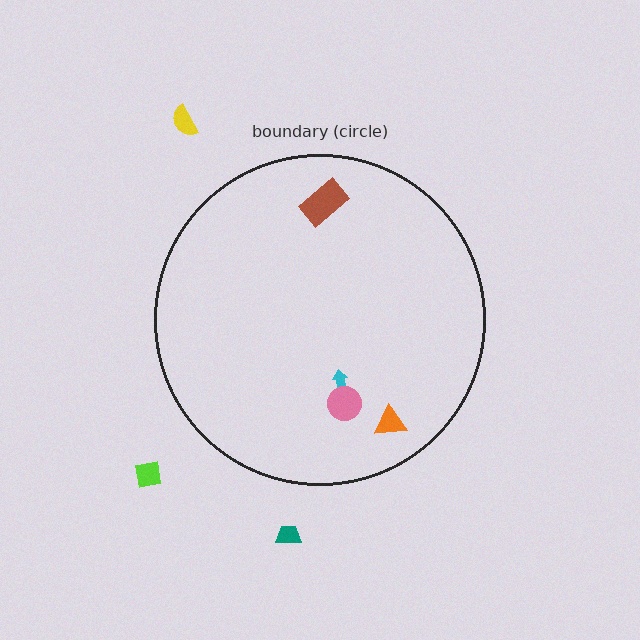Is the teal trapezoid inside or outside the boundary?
Outside.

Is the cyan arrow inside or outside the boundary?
Inside.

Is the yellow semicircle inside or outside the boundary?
Outside.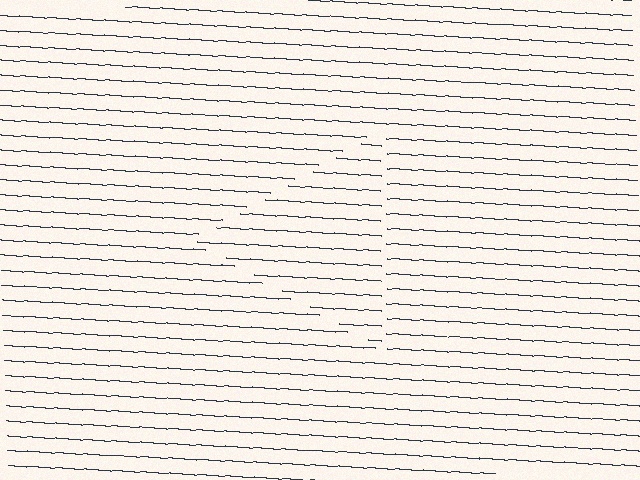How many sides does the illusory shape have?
3 sides — the line-ends trace a triangle.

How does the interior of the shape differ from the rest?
The interior of the shape contains the same grating, shifted by half a period — the contour is defined by the phase discontinuity where line-ends from the inner and outer gratings abut.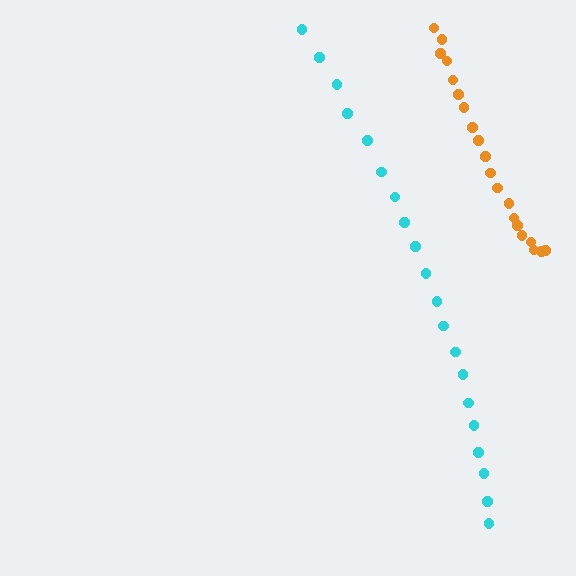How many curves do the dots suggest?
There are 2 distinct paths.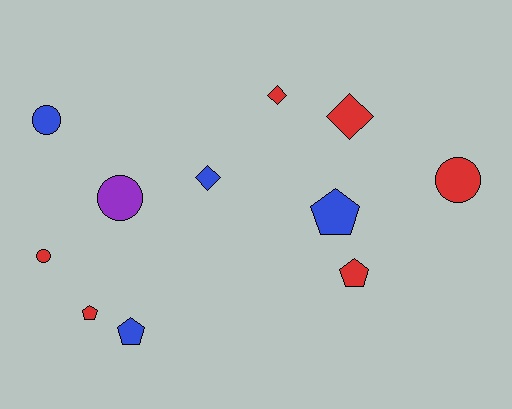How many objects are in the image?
There are 11 objects.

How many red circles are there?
There are 2 red circles.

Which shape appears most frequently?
Pentagon, with 4 objects.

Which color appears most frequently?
Red, with 6 objects.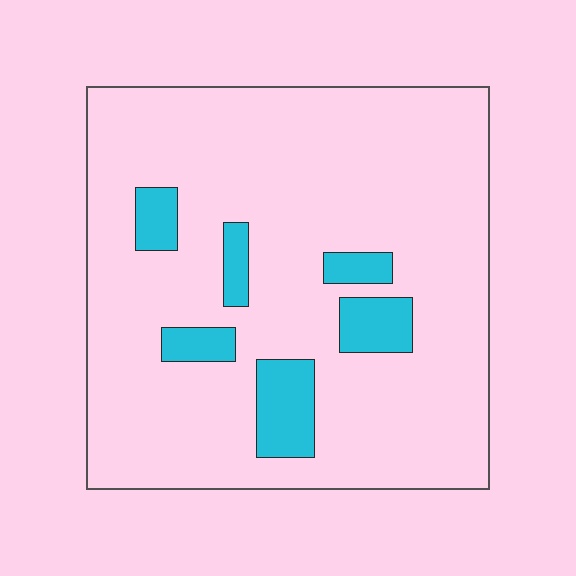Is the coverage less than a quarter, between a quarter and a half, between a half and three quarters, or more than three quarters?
Less than a quarter.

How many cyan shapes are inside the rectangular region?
6.